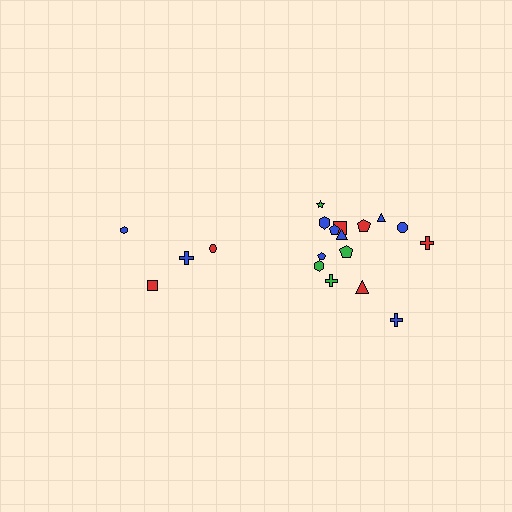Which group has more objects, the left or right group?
The right group.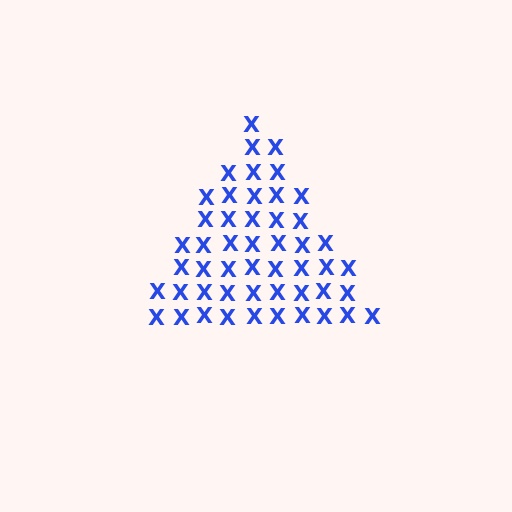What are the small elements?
The small elements are letter X's.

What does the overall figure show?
The overall figure shows a triangle.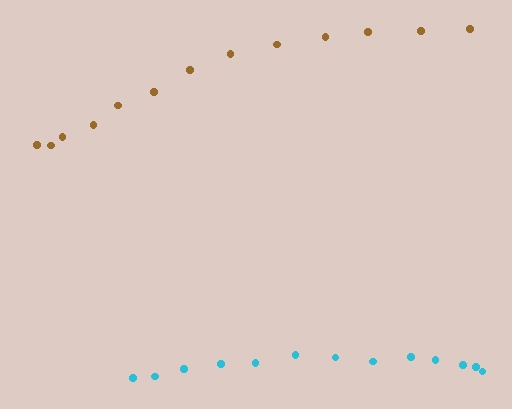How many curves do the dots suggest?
There are 2 distinct paths.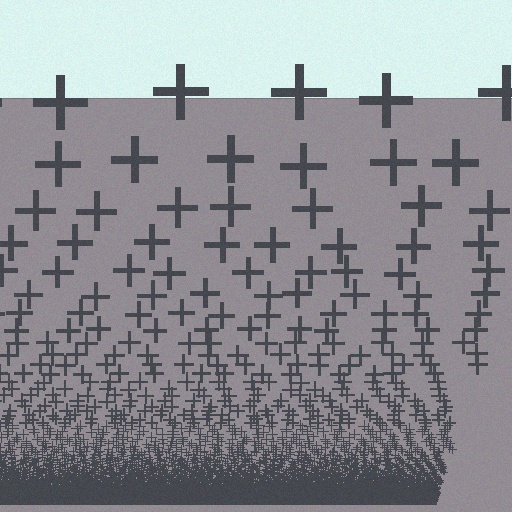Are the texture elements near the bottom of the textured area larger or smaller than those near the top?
Smaller. The gradient is inverted — elements near the bottom are smaller and denser.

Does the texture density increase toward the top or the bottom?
Density increases toward the bottom.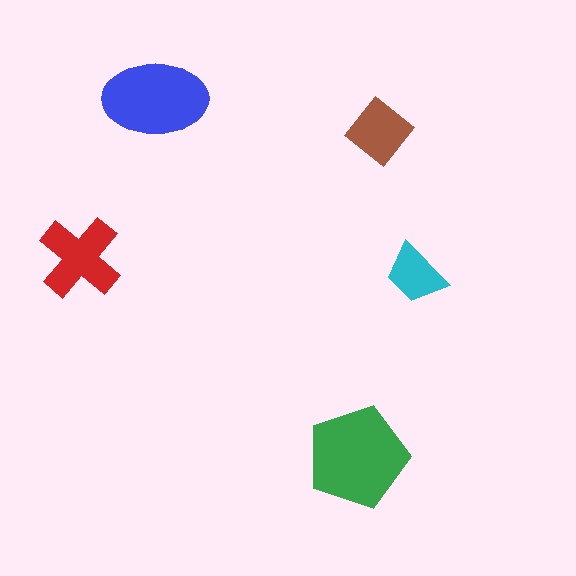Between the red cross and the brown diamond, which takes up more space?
The red cross.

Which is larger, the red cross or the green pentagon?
The green pentagon.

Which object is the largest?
The green pentagon.